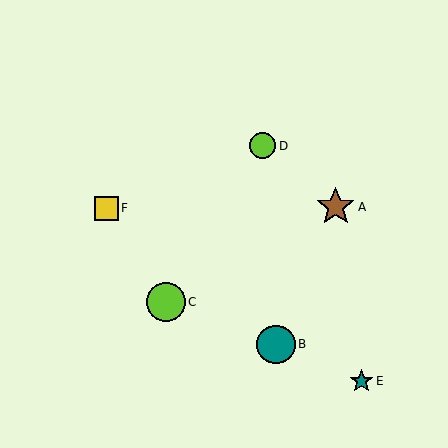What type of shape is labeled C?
Shape C is a lime circle.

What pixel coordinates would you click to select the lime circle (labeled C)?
Click at (166, 302) to select the lime circle C.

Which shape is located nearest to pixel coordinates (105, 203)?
The yellow square (labeled F) at (106, 208) is nearest to that location.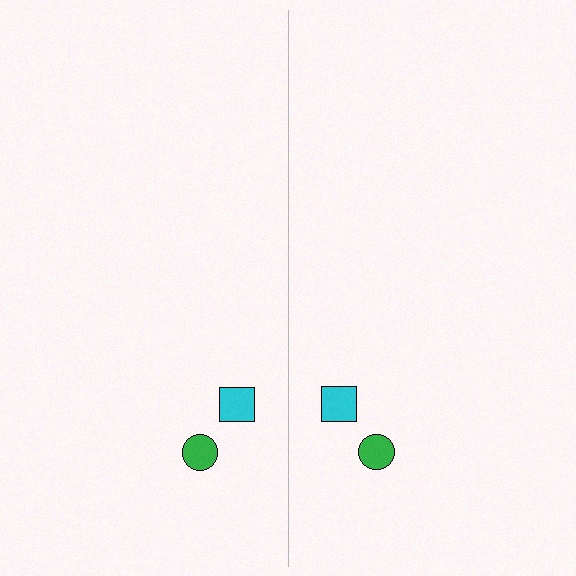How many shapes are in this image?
There are 4 shapes in this image.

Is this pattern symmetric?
Yes, this pattern has bilateral (reflection) symmetry.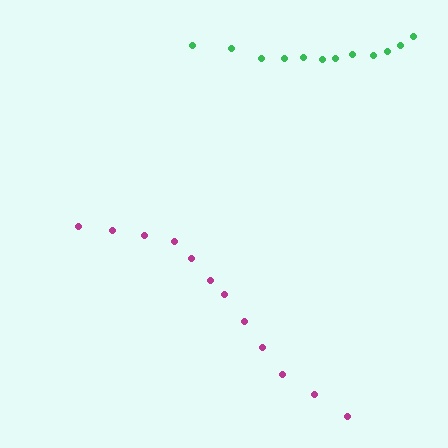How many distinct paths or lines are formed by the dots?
There are 2 distinct paths.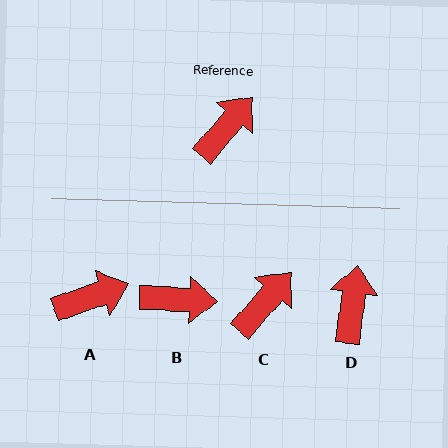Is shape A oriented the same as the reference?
No, it is off by about 30 degrees.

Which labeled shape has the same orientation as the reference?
C.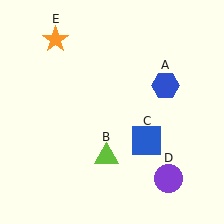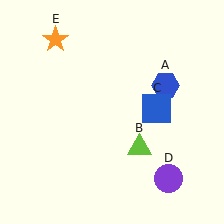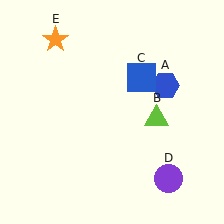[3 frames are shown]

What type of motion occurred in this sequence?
The lime triangle (object B), blue square (object C) rotated counterclockwise around the center of the scene.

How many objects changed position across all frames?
2 objects changed position: lime triangle (object B), blue square (object C).